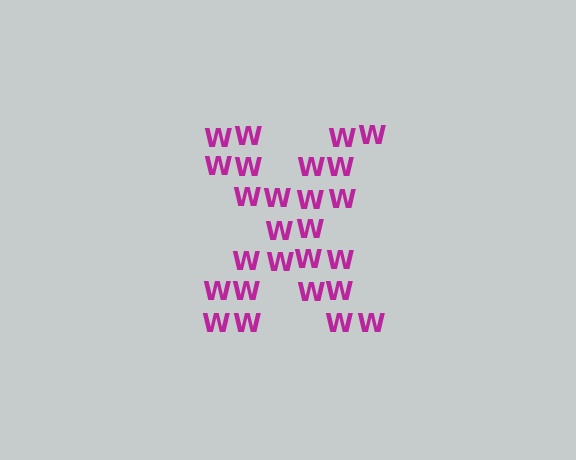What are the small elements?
The small elements are letter W's.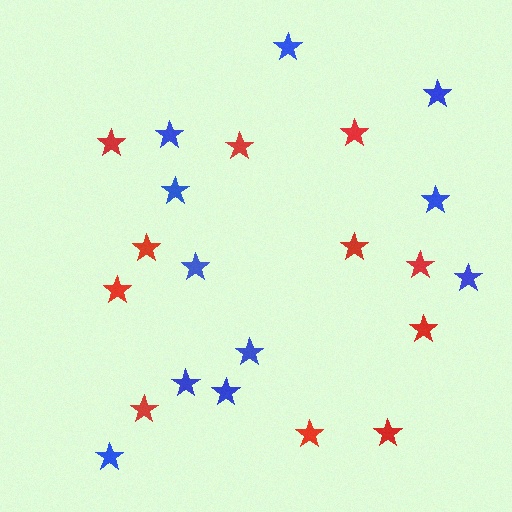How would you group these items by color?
There are 2 groups: one group of blue stars (11) and one group of red stars (11).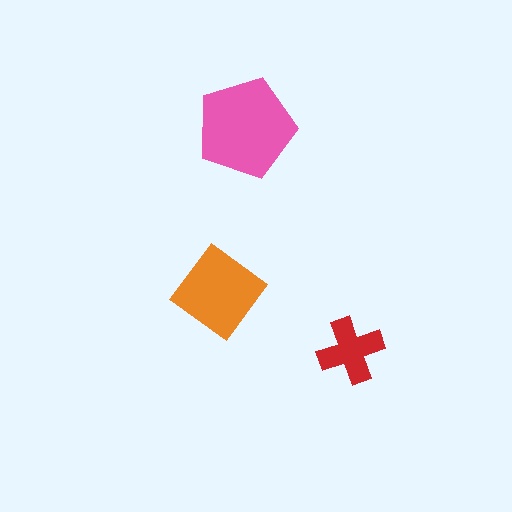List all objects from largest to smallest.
The pink pentagon, the orange diamond, the red cross.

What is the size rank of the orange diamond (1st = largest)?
2nd.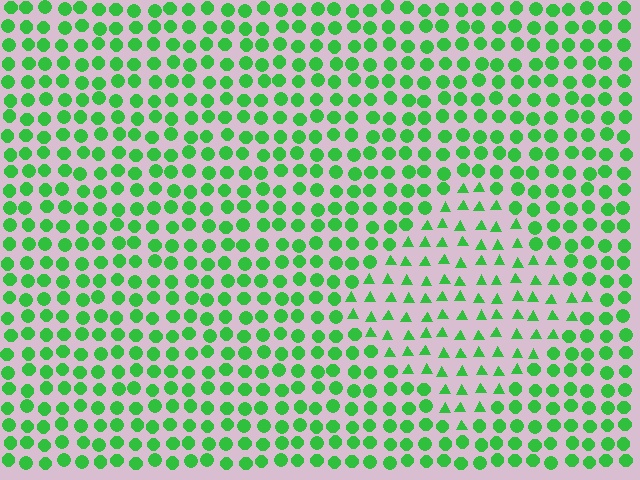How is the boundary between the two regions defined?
The boundary is defined by a change in element shape: triangles inside vs. circles outside. All elements share the same color and spacing.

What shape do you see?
I see a diamond.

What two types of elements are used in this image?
The image uses triangles inside the diamond region and circles outside it.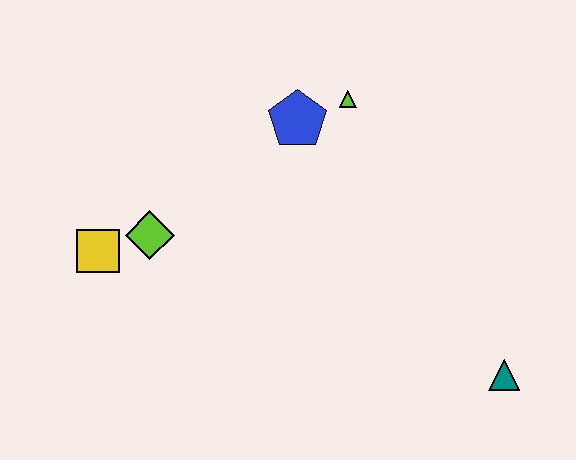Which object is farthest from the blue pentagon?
The teal triangle is farthest from the blue pentagon.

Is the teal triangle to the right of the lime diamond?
Yes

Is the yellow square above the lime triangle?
No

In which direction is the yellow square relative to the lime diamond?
The yellow square is to the left of the lime diamond.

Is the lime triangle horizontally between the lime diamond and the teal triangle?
Yes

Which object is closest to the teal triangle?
The lime triangle is closest to the teal triangle.